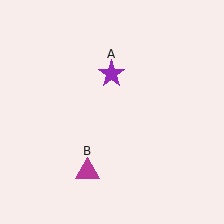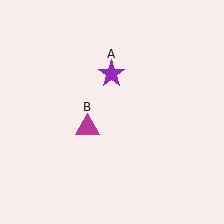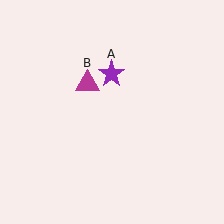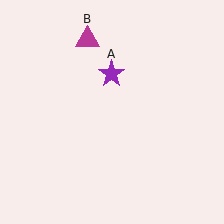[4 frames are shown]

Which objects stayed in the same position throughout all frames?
Purple star (object A) remained stationary.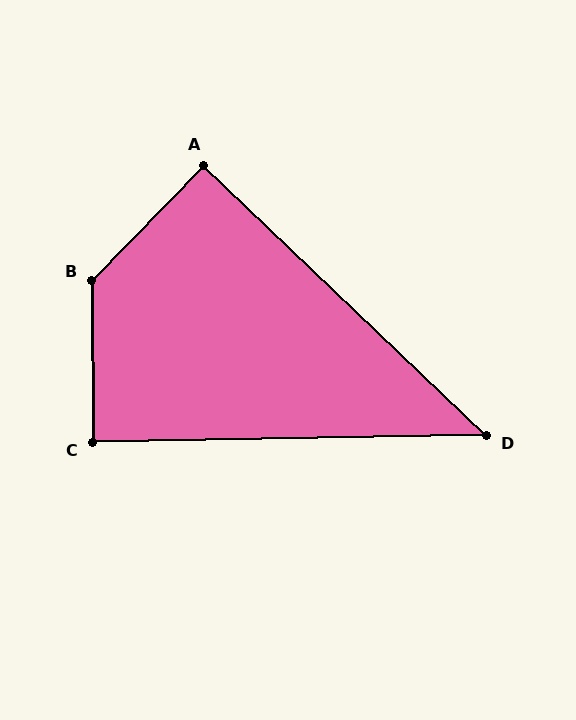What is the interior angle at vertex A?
Approximately 91 degrees (approximately right).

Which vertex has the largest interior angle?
B, at approximately 135 degrees.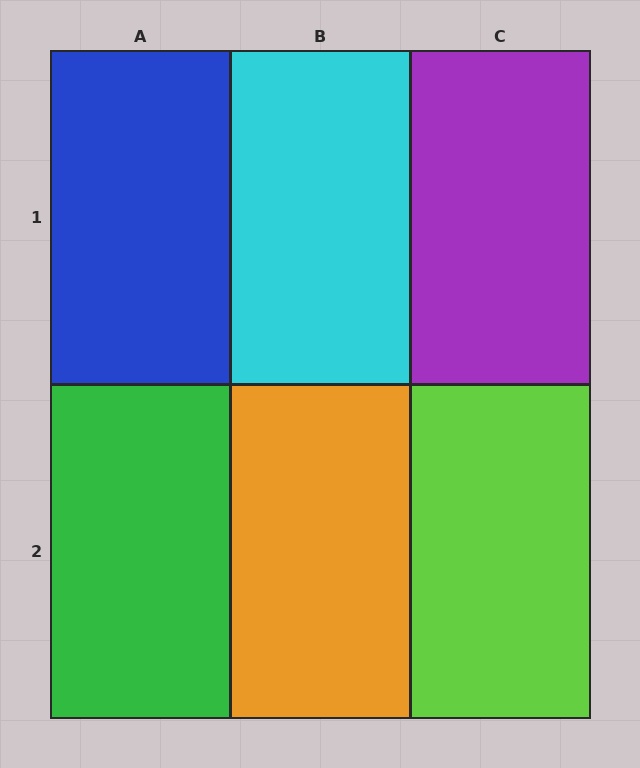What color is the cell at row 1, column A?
Blue.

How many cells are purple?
1 cell is purple.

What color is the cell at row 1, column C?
Purple.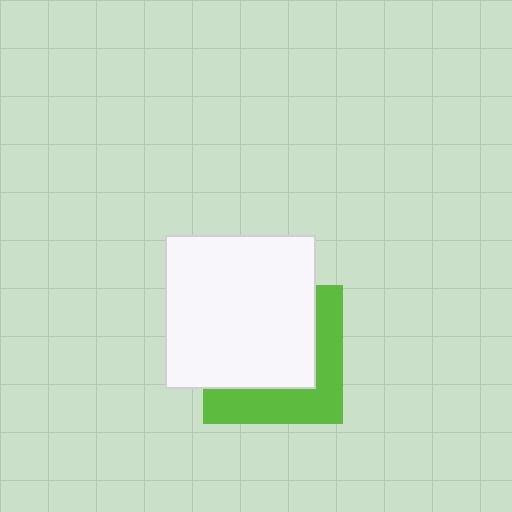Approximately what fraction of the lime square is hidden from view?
Roughly 60% of the lime square is hidden behind the white rectangle.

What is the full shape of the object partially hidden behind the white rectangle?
The partially hidden object is a lime square.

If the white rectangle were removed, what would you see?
You would see the complete lime square.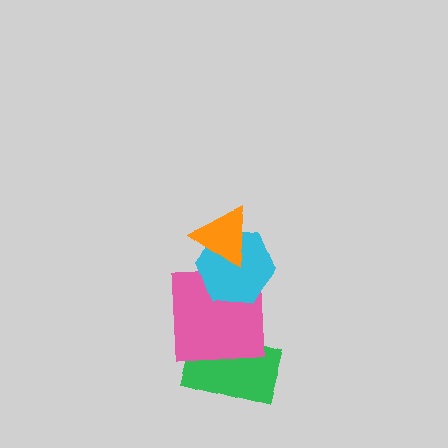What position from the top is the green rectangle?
The green rectangle is 4th from the top.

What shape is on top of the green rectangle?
The pink square is on top of the green rectangle.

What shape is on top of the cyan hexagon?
The orange triangle is on top of the cyan hexagon.